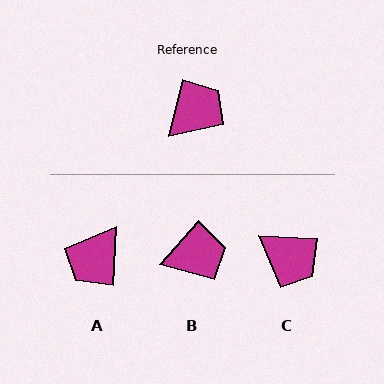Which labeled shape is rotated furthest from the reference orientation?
A, about 169 degrees away.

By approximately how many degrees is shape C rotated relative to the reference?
Approximately 79 degrees clockwise.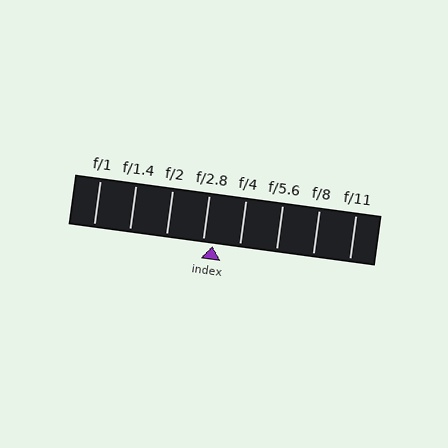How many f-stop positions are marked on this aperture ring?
There are 8 f-stop positions marked.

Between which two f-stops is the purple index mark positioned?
The index mark is between f/2.8 and f/4.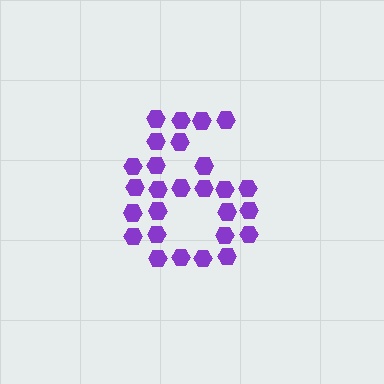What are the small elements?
The small elements are hexagons.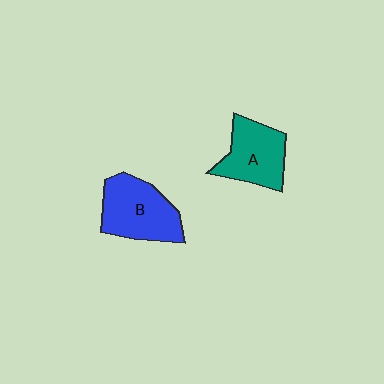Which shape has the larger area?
Shape B (blue).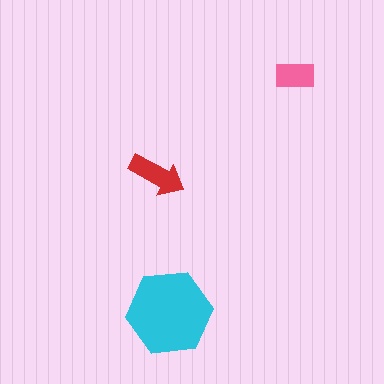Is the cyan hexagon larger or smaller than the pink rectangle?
Larger.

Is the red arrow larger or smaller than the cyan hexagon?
Smaller.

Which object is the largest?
The cyan hexagon.